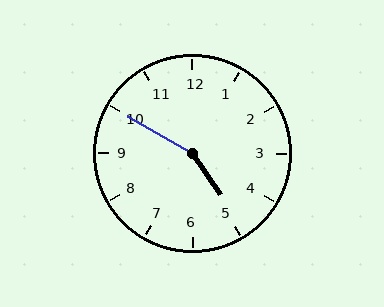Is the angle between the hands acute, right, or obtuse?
It is obtuse.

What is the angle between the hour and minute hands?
Approximately 155 degrees.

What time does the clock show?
4:50.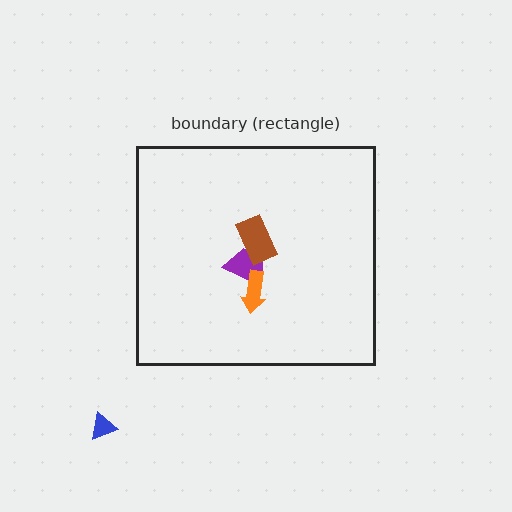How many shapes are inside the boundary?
3 inside, 1 outside.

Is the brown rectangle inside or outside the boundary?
Inside.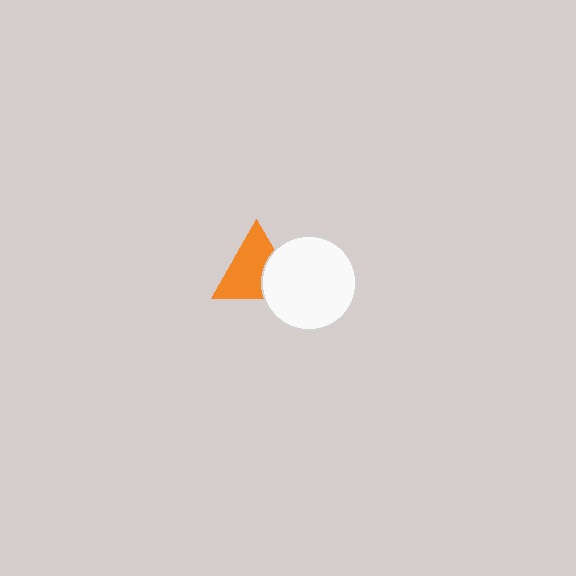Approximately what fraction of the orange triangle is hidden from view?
Roughly 33% of the orange triangle is hidden behind the white circle.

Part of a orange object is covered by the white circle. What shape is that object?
It is a triangle.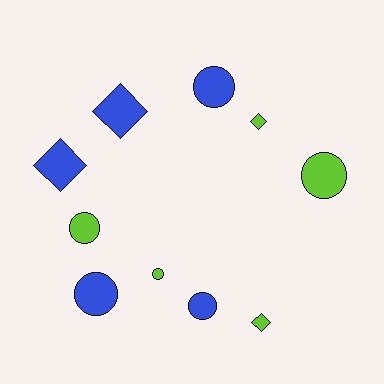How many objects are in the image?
There are 10 objects.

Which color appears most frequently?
Blue, with 5 objects.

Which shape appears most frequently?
Circle, with 6 objects.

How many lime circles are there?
There are 3 lime circles.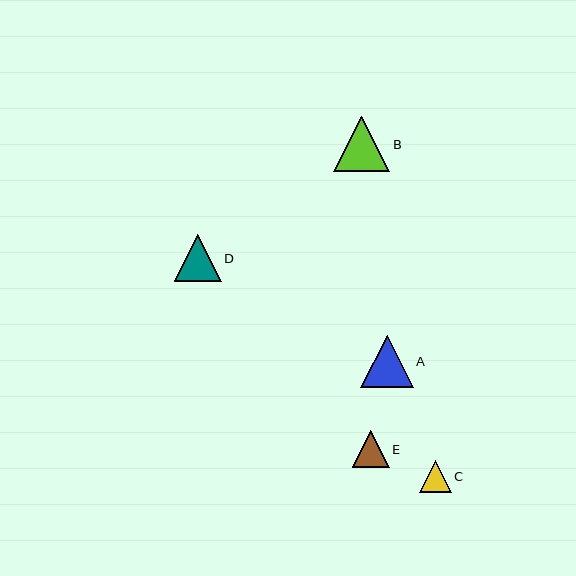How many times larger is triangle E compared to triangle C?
Triangle E is approximately 1.2 times the size of triangle C.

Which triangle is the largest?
Triangle B is the largest with a size of approximately 56 pixels.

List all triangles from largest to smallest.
From largest to smallest: B, A, D, E, C.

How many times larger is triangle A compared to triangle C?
Triangle A is approximately 1.7 times the size of triangle C.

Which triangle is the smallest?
Triangle C is the smallest with a size of approximately 32 pixels.